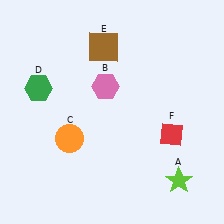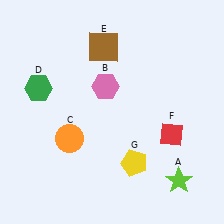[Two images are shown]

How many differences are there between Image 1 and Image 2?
There is 1 difference between the two images.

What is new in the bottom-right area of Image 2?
A yellow pentagon (G) was added in the bottom-right area of Image 2.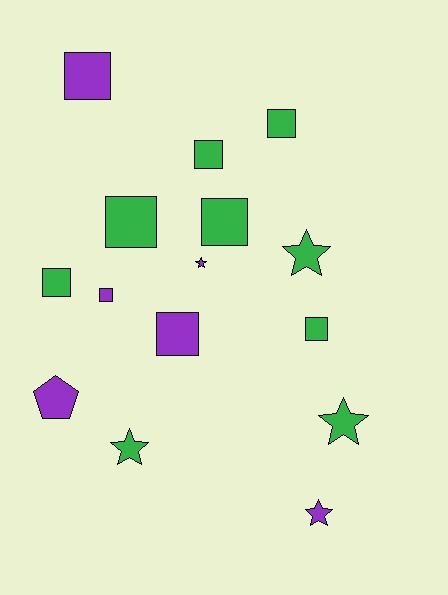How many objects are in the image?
There are 15 objects.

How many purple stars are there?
There are 2 purple stars.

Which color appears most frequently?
Green, with 9 objects.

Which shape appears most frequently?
Square, with 9 objects.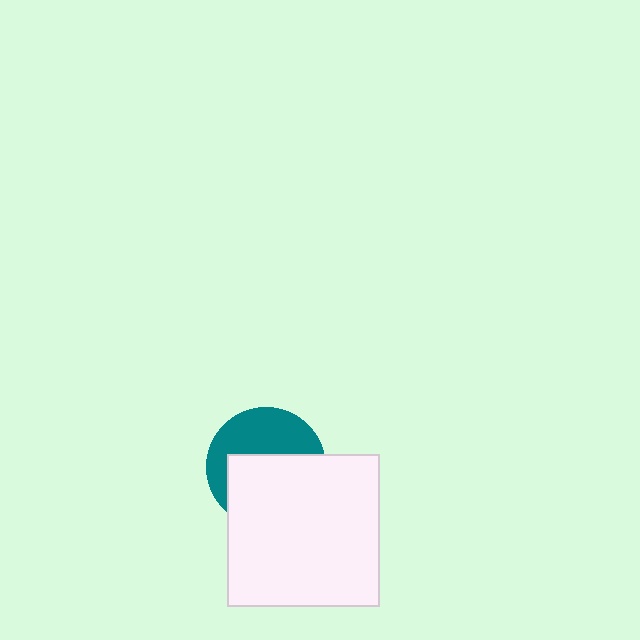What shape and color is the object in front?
The object in front is a white square.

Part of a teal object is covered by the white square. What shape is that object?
It is a circle.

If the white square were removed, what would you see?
You would see the complete teal circle.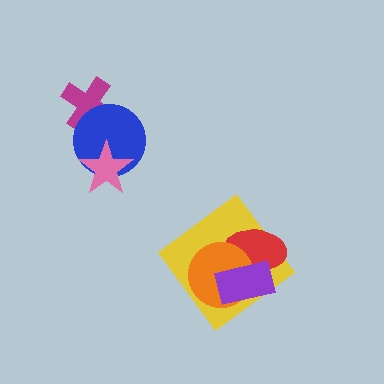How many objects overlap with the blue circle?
2 objects overlap with the blue circle.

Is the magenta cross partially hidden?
Yes, it is partially covered by another shape.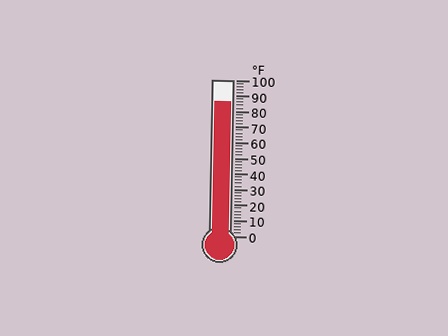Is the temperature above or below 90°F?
The temperature is below 90°F.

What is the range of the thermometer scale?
The thermometer scale ranges from 0°F to 100°F.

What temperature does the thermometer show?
The thermometer shows approximately 86°F.